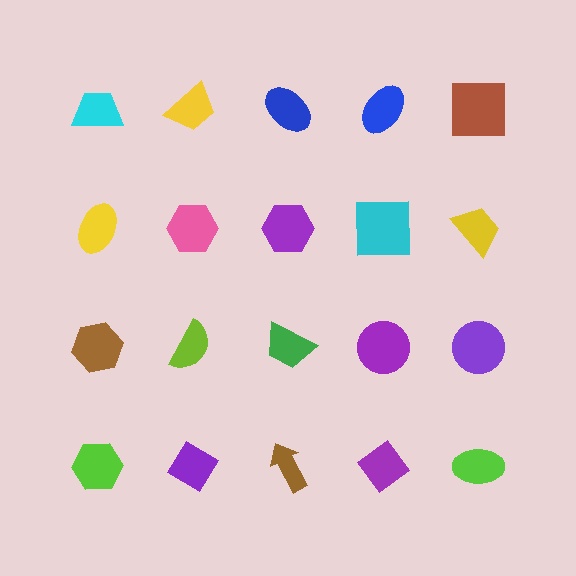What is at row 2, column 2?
A pink hexagon.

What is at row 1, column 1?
A cyan trapezoid.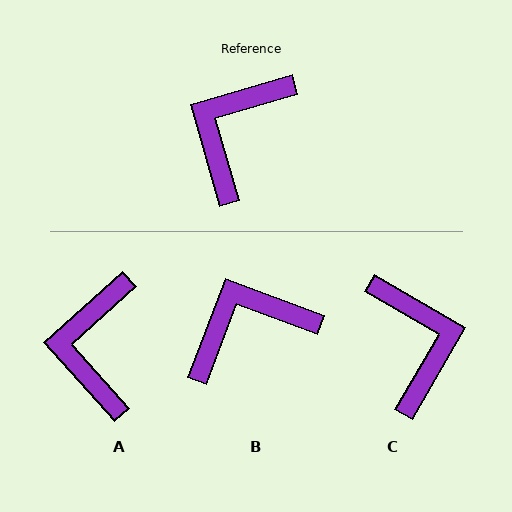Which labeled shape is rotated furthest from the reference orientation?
C, about 137 degrees away.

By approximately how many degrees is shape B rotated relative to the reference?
Approximately 37 degrees clockwise.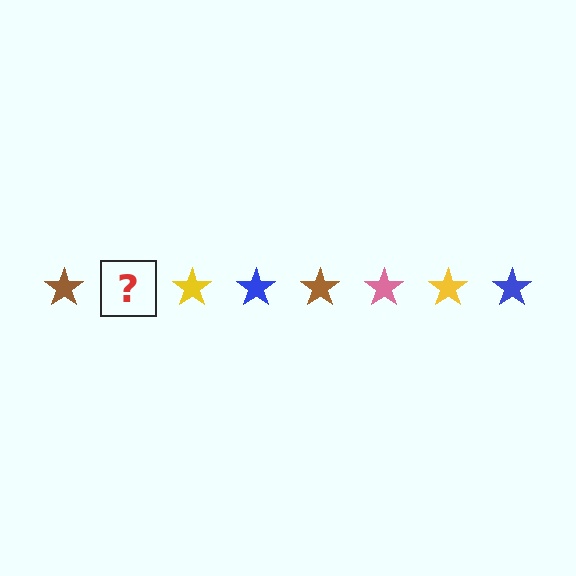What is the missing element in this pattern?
The missing element is a pink star.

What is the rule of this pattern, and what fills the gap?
The rule is that the pattern cycles through brown, pink, yellow, blue stars. The gap should be filled with a pink star.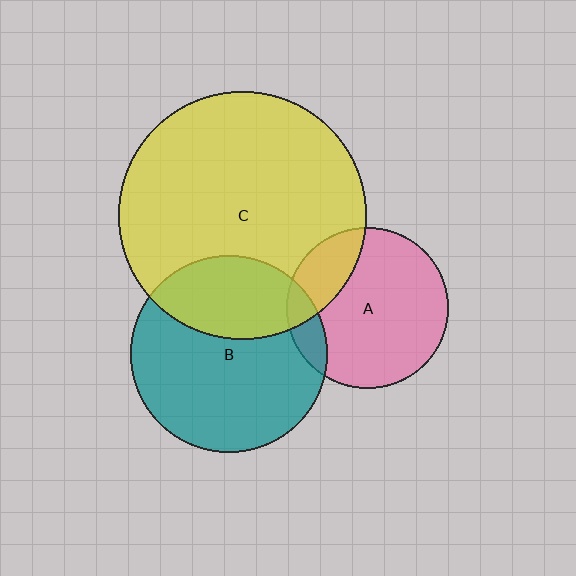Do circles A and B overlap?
Yes.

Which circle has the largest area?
Circle C (yellow).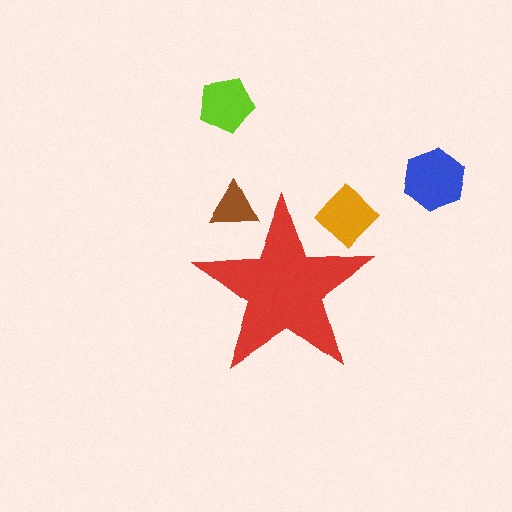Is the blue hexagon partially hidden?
No, the blue hexagon is fully visible.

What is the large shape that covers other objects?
A red star.